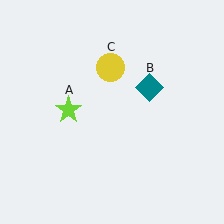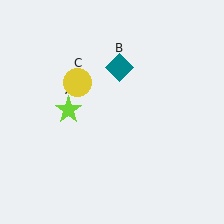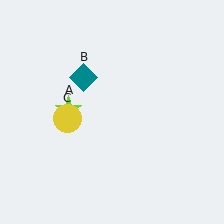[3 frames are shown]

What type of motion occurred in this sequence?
The teal diamond (object B), yellow circle (object C) rotated counterclockwise around the center of the scene.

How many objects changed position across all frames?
2 objects changed position: teal diamond (object B), yellow circle (object C).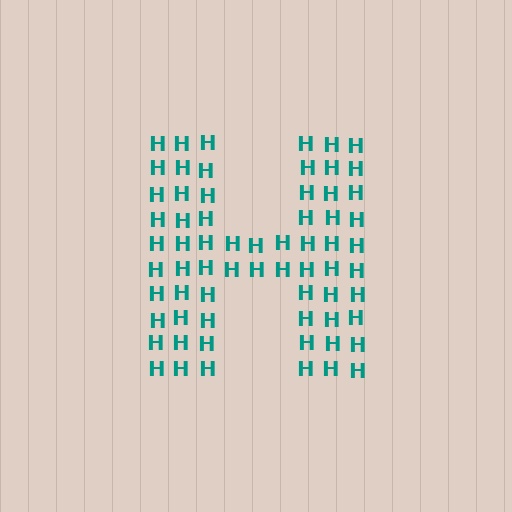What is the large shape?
The large shape is the letter H.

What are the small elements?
The small elements are letter H's.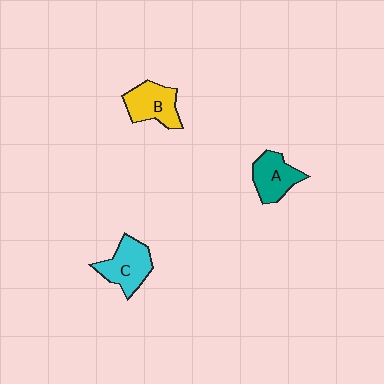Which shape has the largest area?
Shape C (cyan).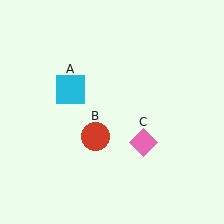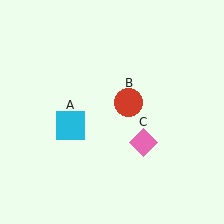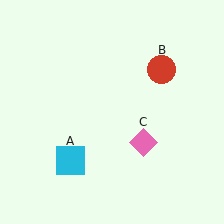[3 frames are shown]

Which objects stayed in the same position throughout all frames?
Pink diamond (object C) remained stationary.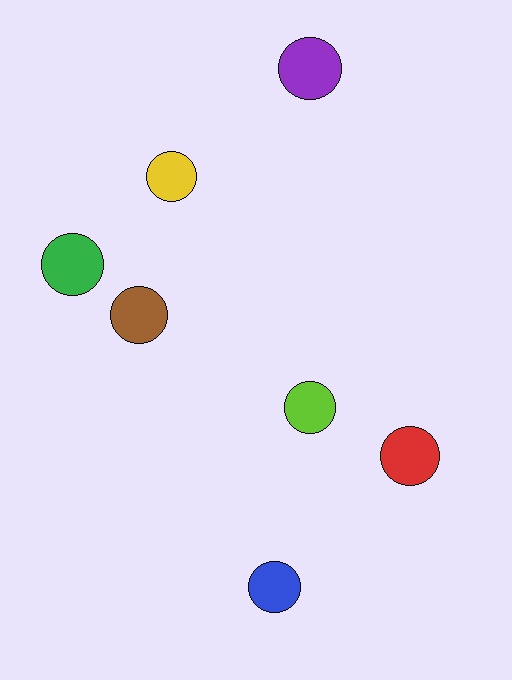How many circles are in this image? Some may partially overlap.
There are 7 circles.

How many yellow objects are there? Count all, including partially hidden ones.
There is 1 yellow object.